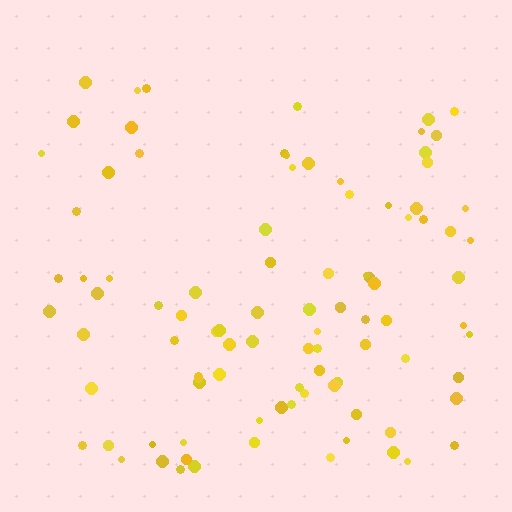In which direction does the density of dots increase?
From top to bottom, with the bottom side densest.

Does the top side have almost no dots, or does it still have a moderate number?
Still a moderate number, just noticeably fewer than the bottom.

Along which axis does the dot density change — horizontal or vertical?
Vertical.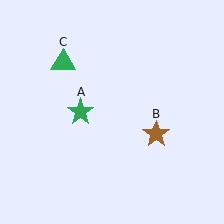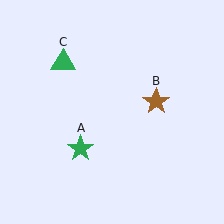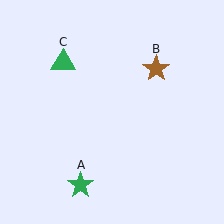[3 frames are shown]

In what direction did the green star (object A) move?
The green star (object A) moved down.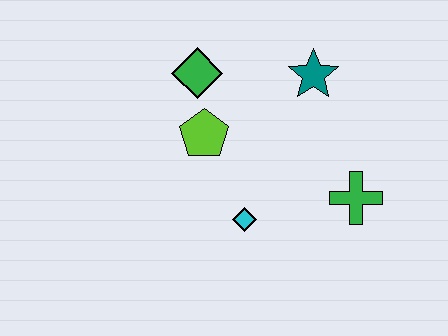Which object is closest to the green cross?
The cyan diamond is closest to the green cross.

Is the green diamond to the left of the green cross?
Yes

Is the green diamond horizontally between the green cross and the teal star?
No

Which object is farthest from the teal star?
The cyan diamond is farthest from the teal star.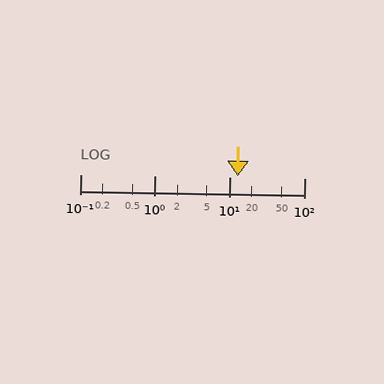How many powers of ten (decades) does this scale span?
The scale spans 3 decades, from 0.1 to 100.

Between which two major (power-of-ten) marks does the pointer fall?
The pointer is between 10 and 100.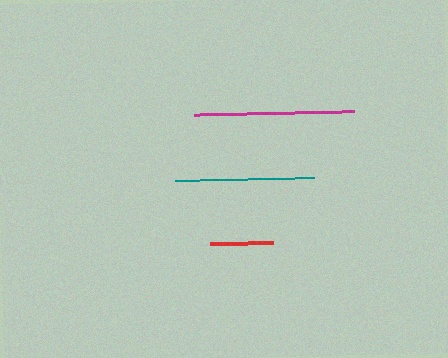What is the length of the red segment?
The red segment is approximately 63 pixels long.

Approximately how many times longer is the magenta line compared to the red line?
The magenta line is approximately 2.5 times the length of the red line.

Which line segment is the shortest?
The red line is the shortest at approximately 63 pixels.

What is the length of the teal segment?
The teal segment is approximately 139 pixels long.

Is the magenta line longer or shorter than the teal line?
The magenta line is longer than the teal line.